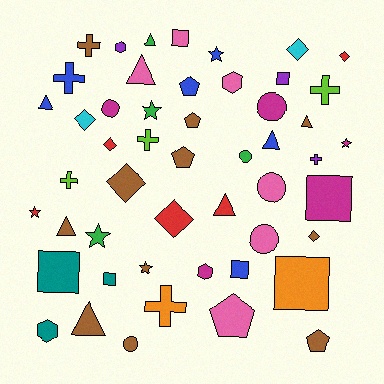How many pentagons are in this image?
There are 5 pentagons.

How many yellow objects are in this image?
There are no yellow objects.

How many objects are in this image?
There are 50 objects.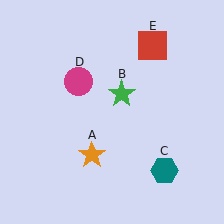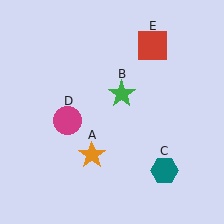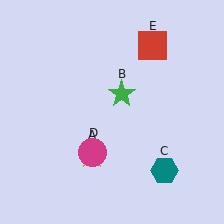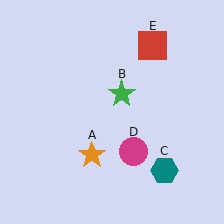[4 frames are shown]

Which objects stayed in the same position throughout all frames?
Orange star (object A) and green star (object B) and teal hexagon (object C) and red square (object E) remained stationary.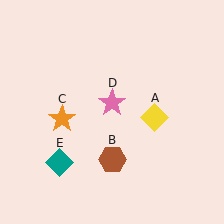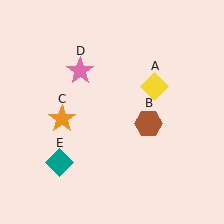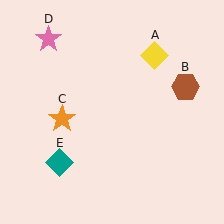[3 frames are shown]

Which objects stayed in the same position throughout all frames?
Orange star (object C) and teal diamond (object E) remained stationary.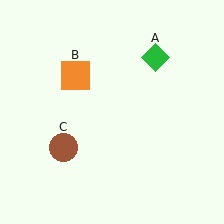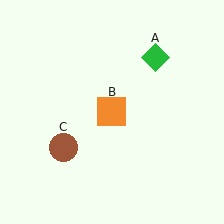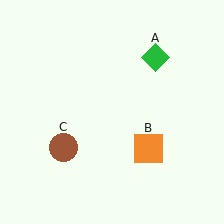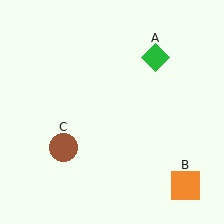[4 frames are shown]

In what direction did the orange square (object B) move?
The orange square (object B) moved down and to the right.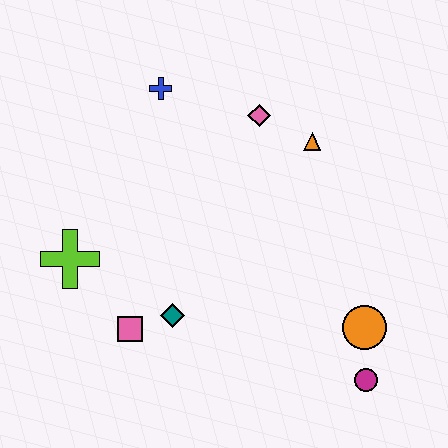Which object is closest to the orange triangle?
The pink diamond is closest to the orange triangle.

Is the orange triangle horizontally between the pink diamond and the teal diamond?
No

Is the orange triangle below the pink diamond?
Yes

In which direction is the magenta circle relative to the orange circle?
The magenta circle is below the orange circle.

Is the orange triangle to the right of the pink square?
Yes